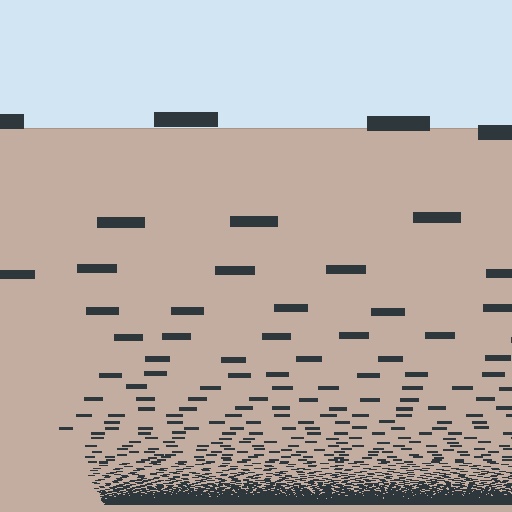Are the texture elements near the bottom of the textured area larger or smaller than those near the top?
Smaller. The gradient is inverted — elements near the bottom are smaller and denser.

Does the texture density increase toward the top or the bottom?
Density increases toward the bottom.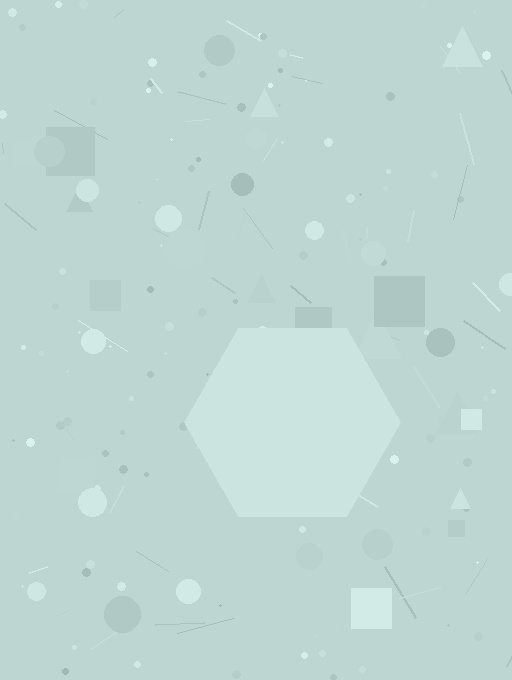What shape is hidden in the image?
A hexagon is hidden in the image.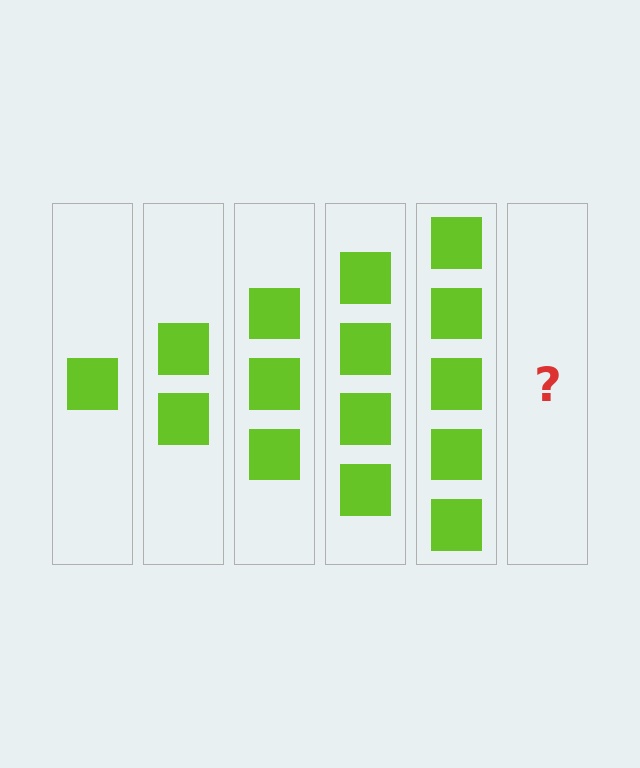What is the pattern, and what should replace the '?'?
The pattern is that each step adds one more square. The '?' should be 6 squares.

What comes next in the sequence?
The next element should be 6 squares.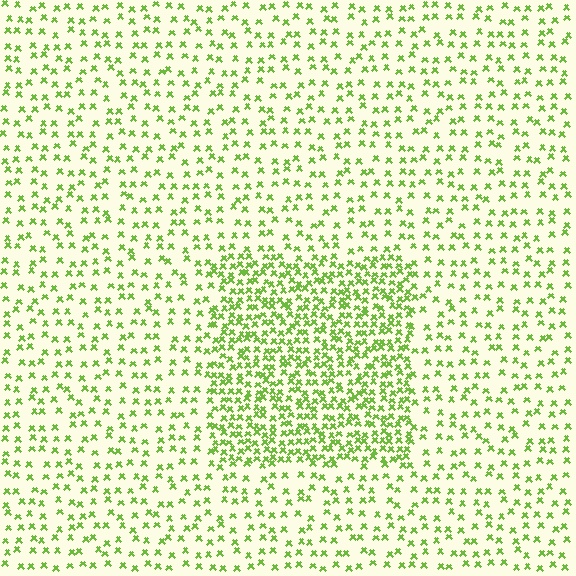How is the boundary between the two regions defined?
The boundary is defined by a change in element density (approximately 2.3x ratio). All elements are the same color, size, and shape.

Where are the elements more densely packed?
The elements are more densely packed inside the rectangle boundary.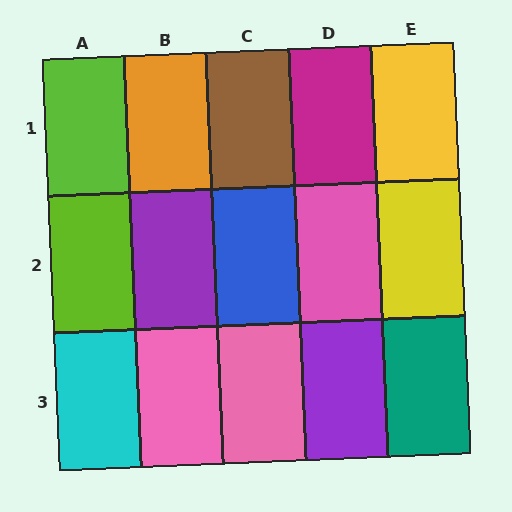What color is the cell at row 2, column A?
Lime.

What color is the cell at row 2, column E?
Yellow.